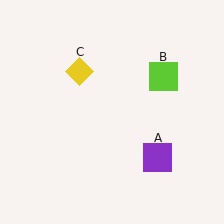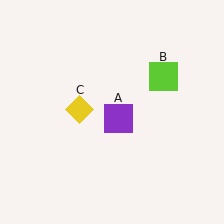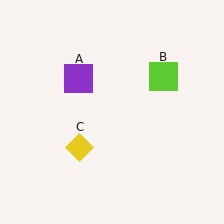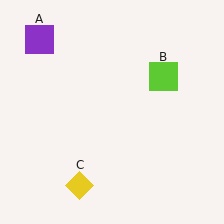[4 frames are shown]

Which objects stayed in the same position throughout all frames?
Lime square (object B) remained stationary.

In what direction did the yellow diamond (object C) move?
The yellow diamond (object C) moved down.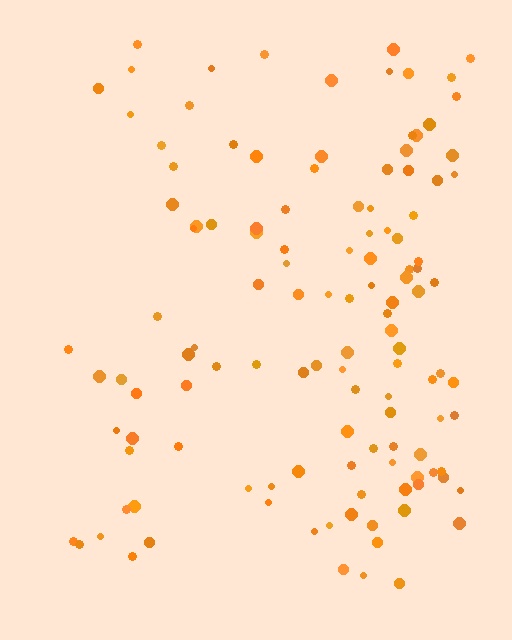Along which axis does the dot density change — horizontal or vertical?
Horizontal.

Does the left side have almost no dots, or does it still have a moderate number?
Still a moderate number, just noticeably fewer than the right.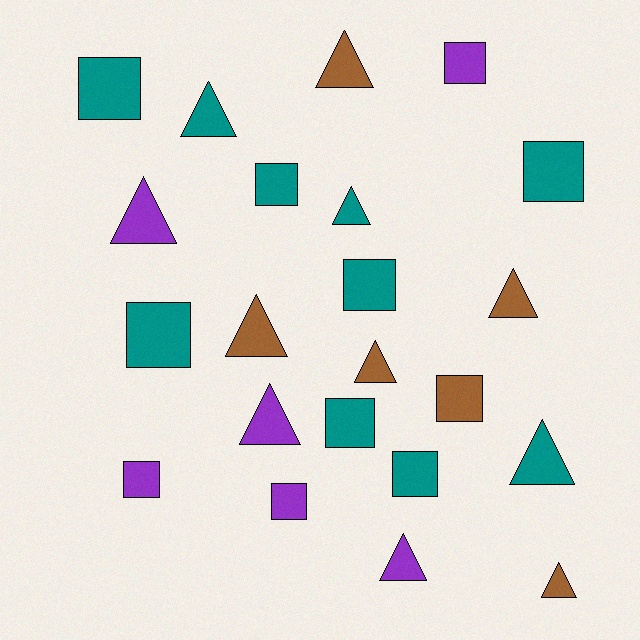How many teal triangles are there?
There are 3 teal triangles.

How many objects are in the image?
There are 22 objects.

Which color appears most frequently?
Teal, with 10 objects.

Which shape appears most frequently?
Square, with 11 objects.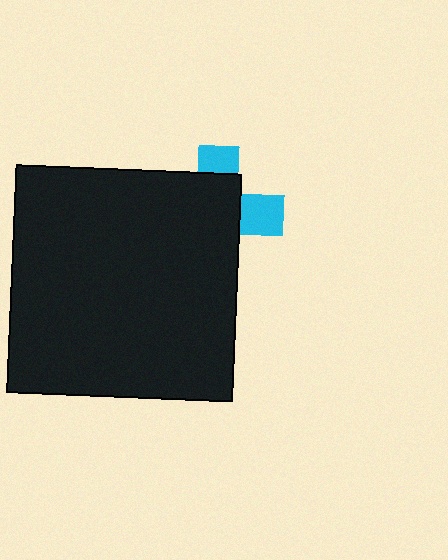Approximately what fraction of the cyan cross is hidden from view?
Roughly 69% of the cyan cross is hidden behind the black rectangle.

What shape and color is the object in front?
The object in front is a black rectangle.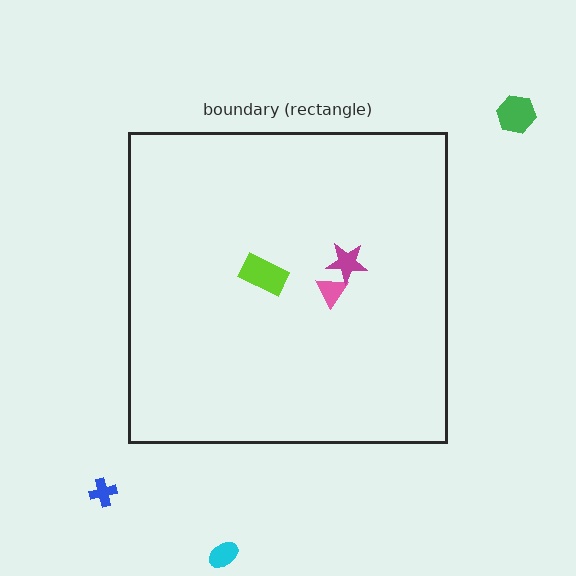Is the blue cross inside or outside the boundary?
Outside.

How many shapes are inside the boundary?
3 inside, 3 outside.